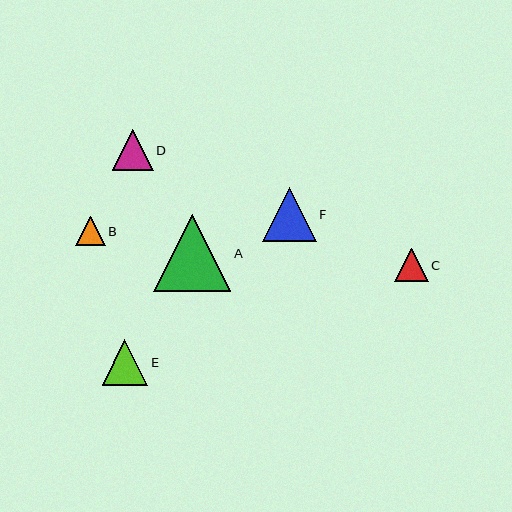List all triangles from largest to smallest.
From largest to smallest: A, F, E, D, C, B.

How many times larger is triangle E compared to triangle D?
Triangle E is approximately 1.1 times the size of triangle D.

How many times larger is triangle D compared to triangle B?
Triangle D is approximately 1.4 times the size of triangle B.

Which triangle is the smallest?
Triangle B is the smallest with a size of approximately 29 pixels.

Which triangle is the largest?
Triangle A is the largest with a size of approximately 77 pixels.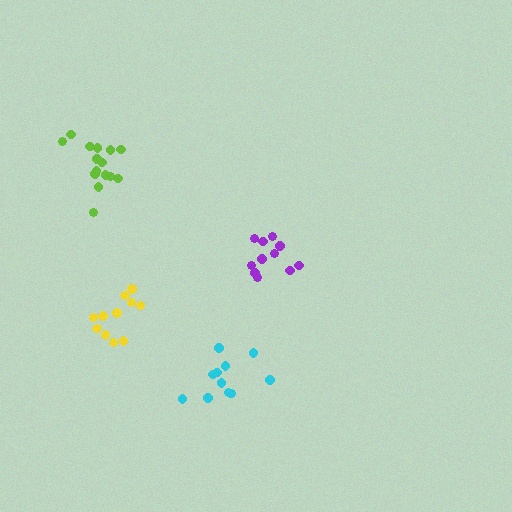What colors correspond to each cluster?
The clusters are colored: cyan, lime, yellow, purple.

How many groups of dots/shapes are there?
There are 4 groups.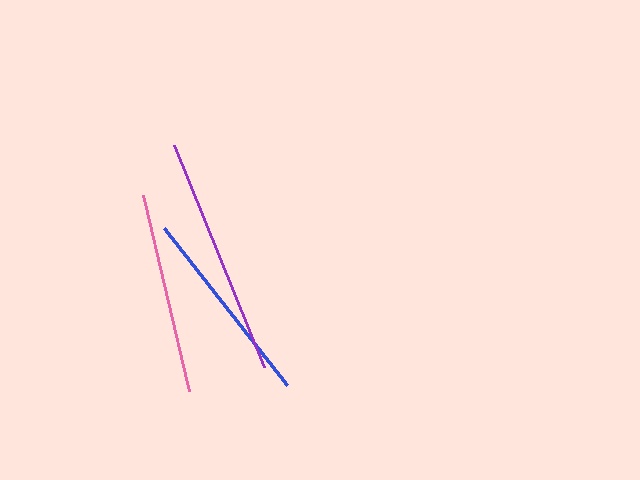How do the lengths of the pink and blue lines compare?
The pink and blue lines are approximately the same length.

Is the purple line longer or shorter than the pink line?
The purple line is longer than the pink line.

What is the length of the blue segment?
The blue segment is approximately 199 pixels long.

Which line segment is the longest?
The purple line is the longest at approximately 239 pixels.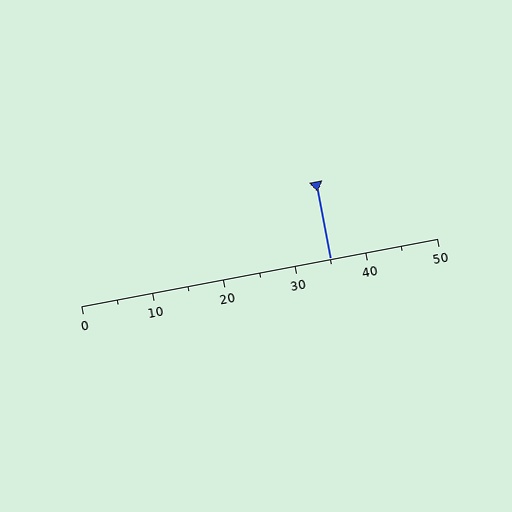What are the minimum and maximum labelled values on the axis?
The axis runs from 0 to 50.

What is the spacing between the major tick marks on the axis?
The major ticks are spaced 10 apart.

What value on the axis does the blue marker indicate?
The marker indicates approximately 35.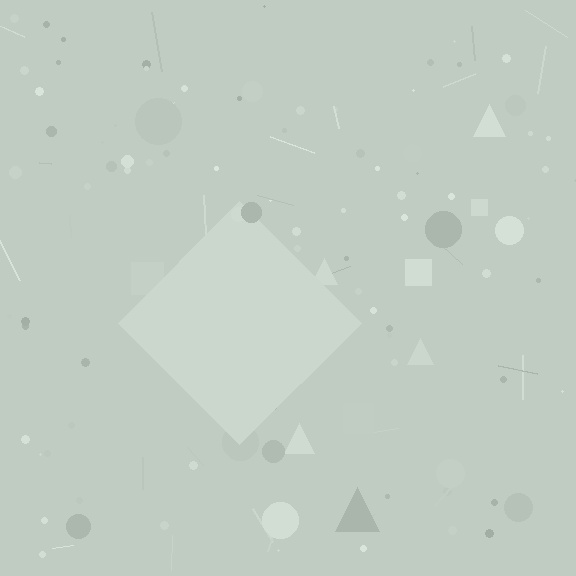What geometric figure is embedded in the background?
A diamond is embedded in the background.